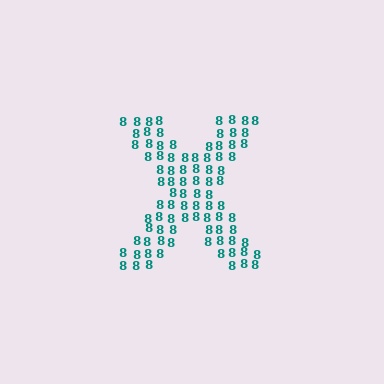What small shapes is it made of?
It is made of small digit 8's.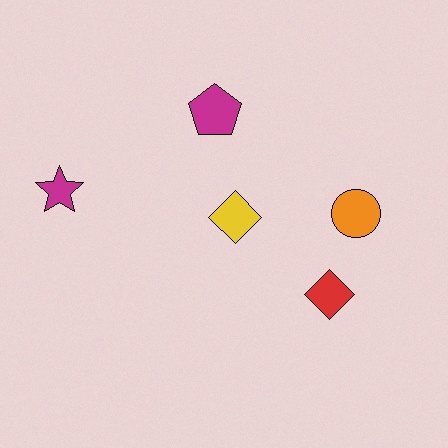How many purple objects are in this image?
There are no purple objects.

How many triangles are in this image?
There are no triangles.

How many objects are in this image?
There are 5 objects.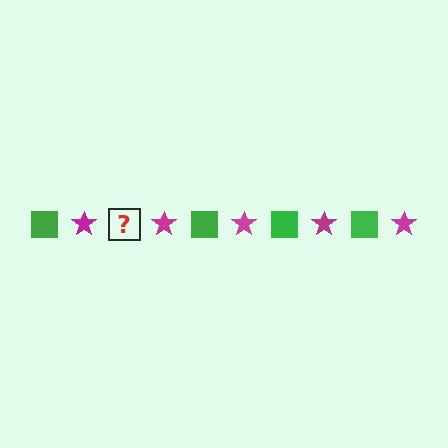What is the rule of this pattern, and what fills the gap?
The rule is that the pattern alternates between green square and magenta star. The gap should be filled with a green square.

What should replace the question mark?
The question mark should be replaced with a green square.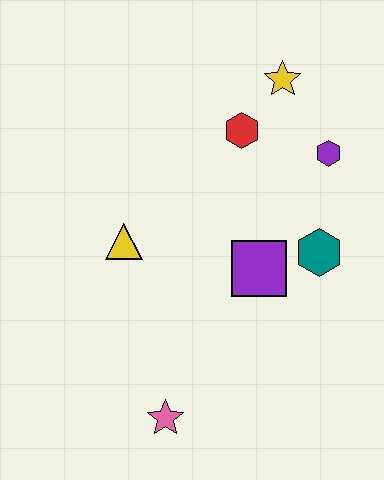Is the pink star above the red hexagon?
No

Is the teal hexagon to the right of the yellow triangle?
Yes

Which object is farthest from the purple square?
The yellow star is farthest from the purple square.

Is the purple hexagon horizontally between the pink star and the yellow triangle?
No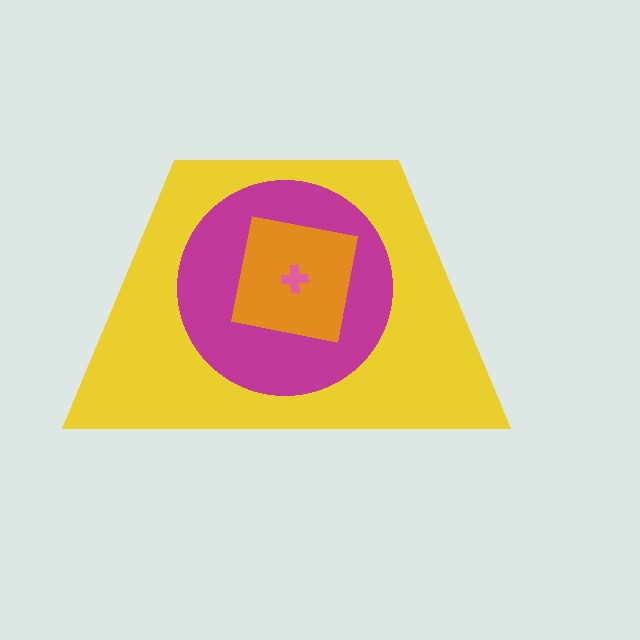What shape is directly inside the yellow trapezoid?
The magenta circle.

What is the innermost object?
The pink cross.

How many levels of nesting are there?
4.